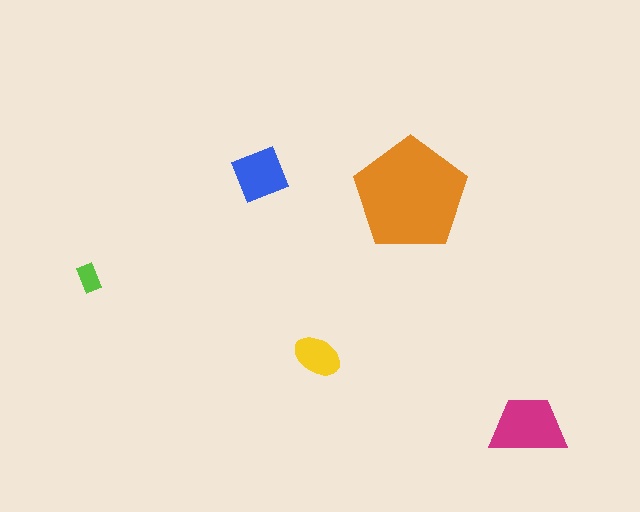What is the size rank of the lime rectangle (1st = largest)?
5th.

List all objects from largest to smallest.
The orange pentagon, the magenta trapezoid, the blue diamond, the yellow ellipse, the lime rectangle.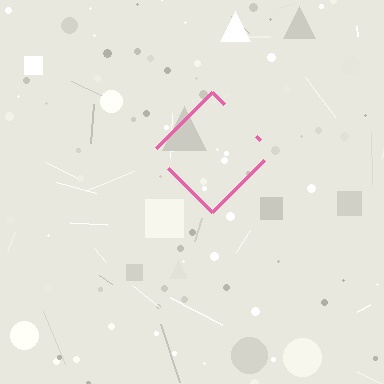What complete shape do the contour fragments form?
The contour fragments form a diamond.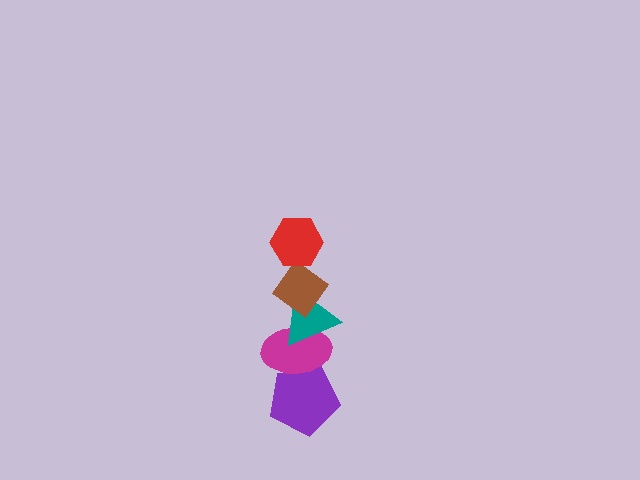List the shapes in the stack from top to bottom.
From top to bottom: the red hexagon, the brown diamond, the teal triangle, the magenta ellipse, the purple pentagon.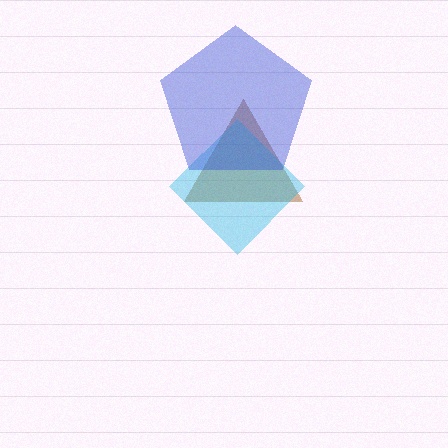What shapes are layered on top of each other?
The layered shapes are: a brown triangle, a cyan diamond, a blue pentagon.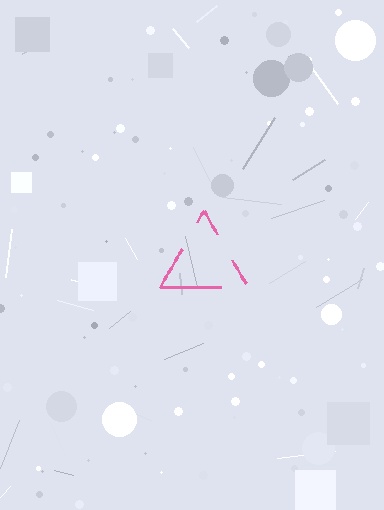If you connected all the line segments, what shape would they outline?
They would outline a triangle.